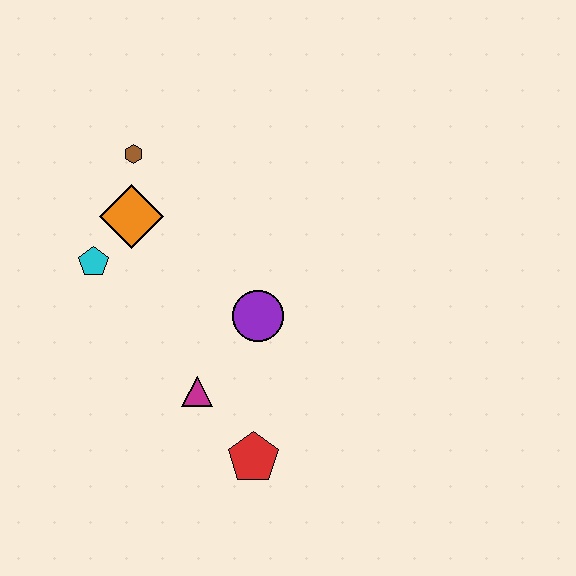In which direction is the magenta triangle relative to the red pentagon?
The magenta triangle is above the red pentagon.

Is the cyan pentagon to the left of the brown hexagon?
Yes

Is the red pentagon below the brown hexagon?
Yes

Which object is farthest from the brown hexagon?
The red pentagon is farthest from the brown hexagon.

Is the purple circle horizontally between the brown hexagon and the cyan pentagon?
No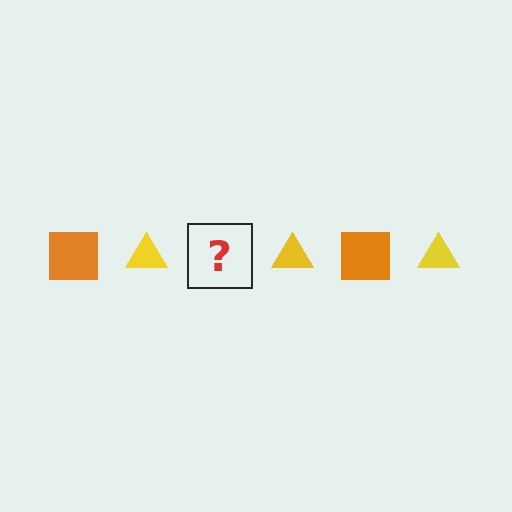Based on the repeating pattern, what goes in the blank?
The blank should be an orange square.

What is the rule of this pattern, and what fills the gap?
The rule is that the pattern alternates between orange square and yellow triangle. The gap should be filled with an orange square.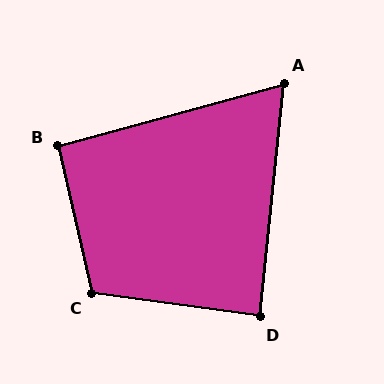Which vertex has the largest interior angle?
C, at approximately 111 degrees.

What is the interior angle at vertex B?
Approximately 92 degrees (approximately right).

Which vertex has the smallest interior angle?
A, at approximately 69 degrees.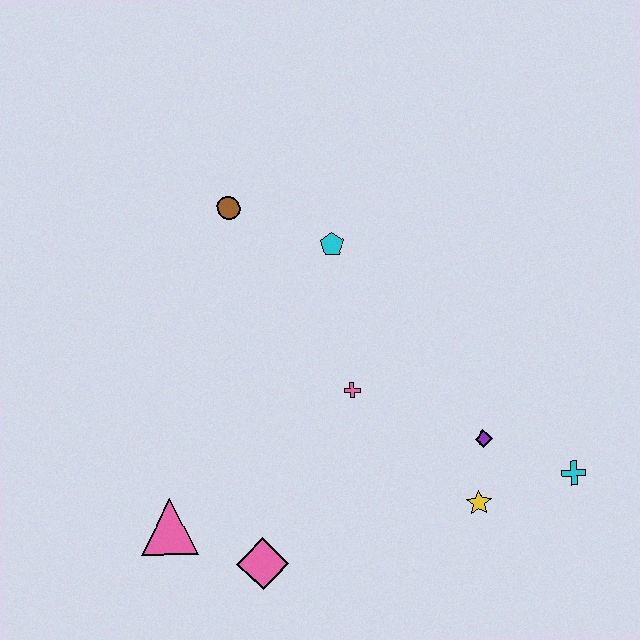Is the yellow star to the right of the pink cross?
Yes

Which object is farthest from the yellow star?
The brown circle is farthest from the yellow star.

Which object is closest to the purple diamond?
The yellow star is closest to the purple diamond.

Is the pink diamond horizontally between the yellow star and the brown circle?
Yes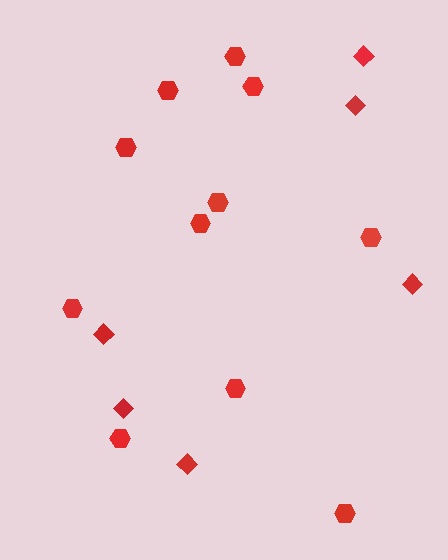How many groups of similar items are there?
There are 2 groups: one group of hexagons (11) and one group of diamonds (6).